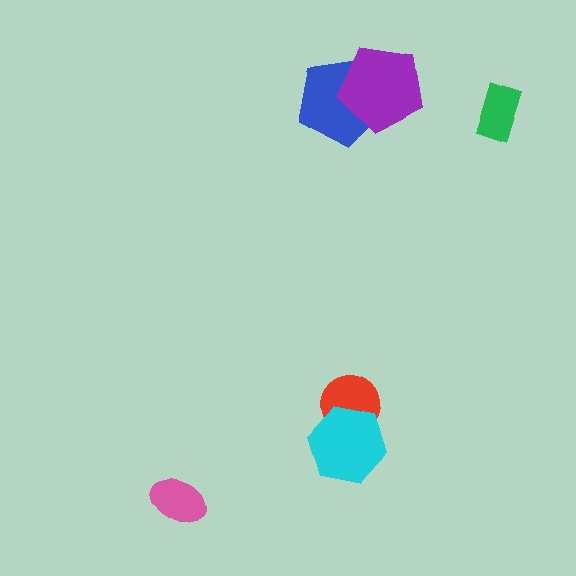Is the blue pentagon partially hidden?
Yes, it is partially covered by another shape.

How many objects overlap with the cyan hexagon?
1 object overlaps with the cyan hexagon.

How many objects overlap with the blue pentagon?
1 object overlaps with the blue pentagon.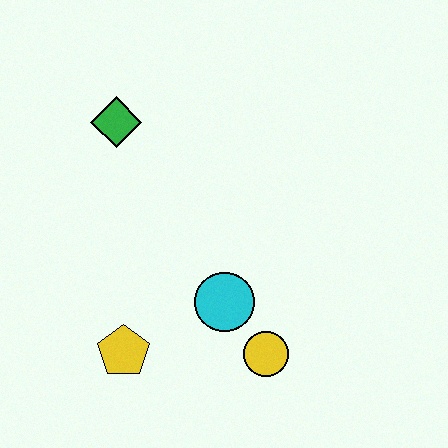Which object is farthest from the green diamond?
The yellow circle is farthest from the green diamond.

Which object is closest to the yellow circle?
The cyan circle is closest to the yellow circle.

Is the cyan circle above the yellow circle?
Yes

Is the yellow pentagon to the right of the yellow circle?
No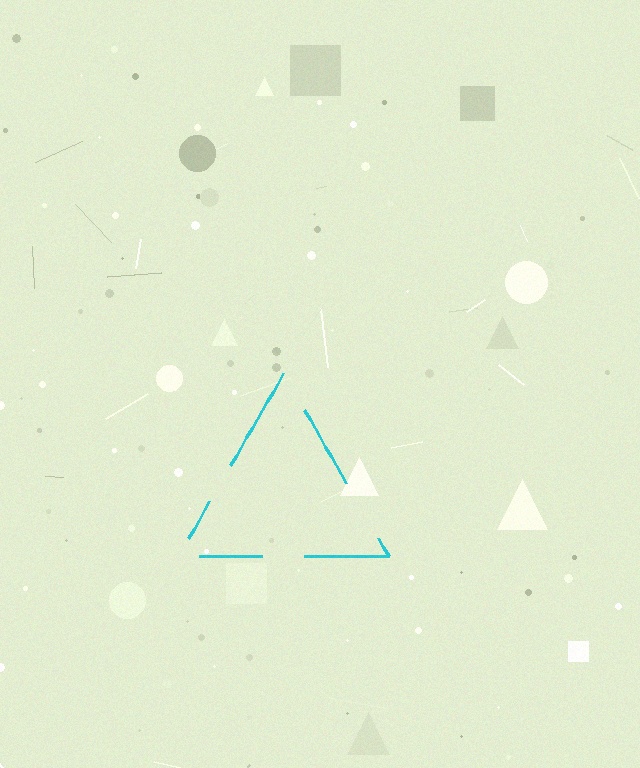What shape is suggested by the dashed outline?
The dashed outline suggests a triangle.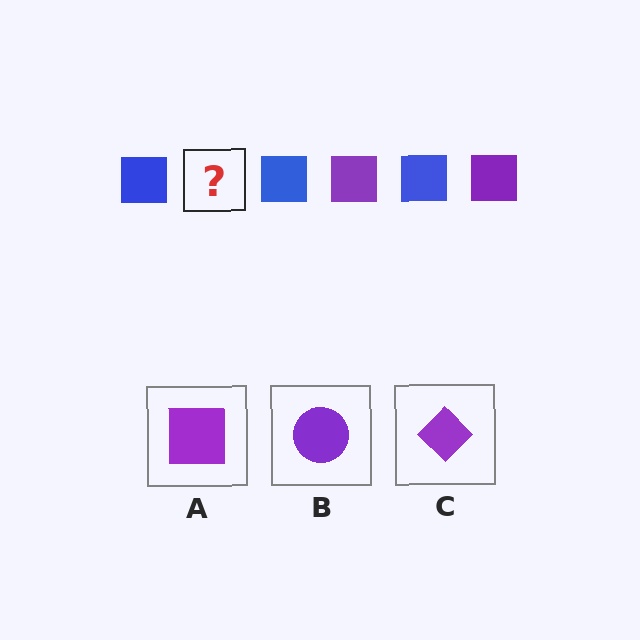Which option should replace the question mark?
Option A.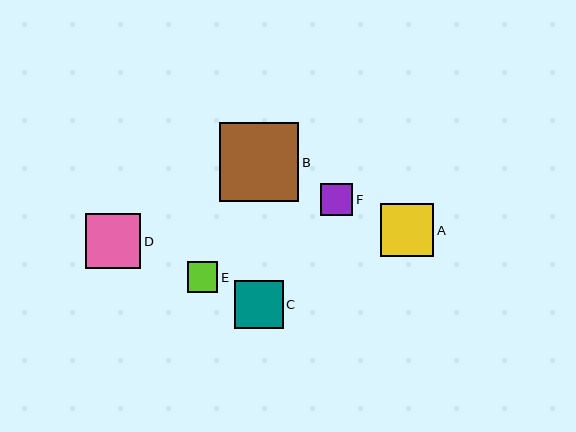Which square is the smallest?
Square E is the smallest with a size of approximately 31 pixels.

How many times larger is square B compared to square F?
Square B is approximately 2.4 times the size of square F.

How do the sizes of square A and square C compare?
Square A and square C are approximately the same size.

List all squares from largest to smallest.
From largest to smallest: B, D, A, C, F, E.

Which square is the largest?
Square B is the largest with a size of approximately 79 pixels.